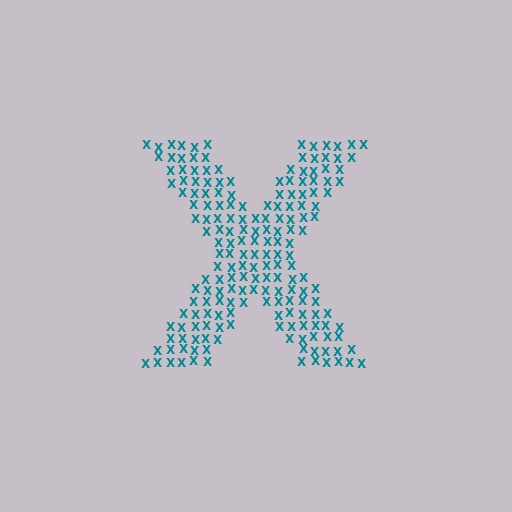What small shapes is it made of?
It is made of small letter X's.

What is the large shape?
The large shape is the letter X.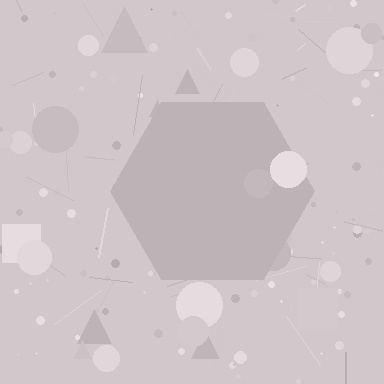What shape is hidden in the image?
A hexagon is hidden in the image.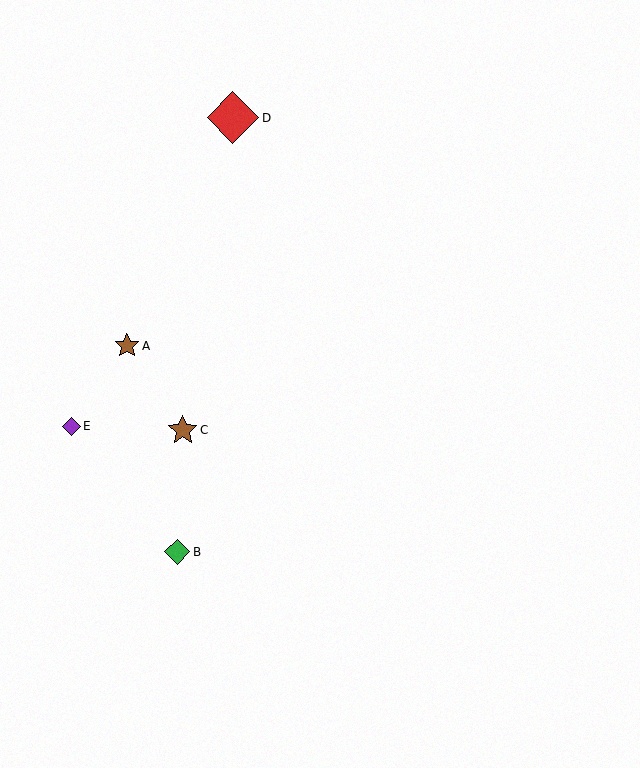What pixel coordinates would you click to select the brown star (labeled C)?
Click at (183, 430) to select the brown star C.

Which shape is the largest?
The red diamond (labeled D) is the largest.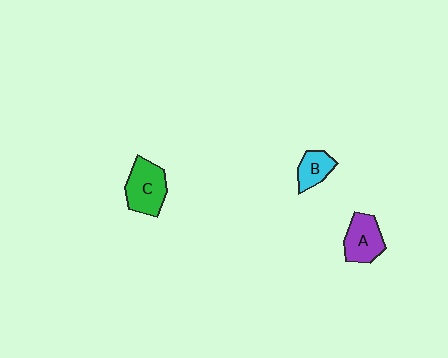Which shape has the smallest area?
Shape B (cyan).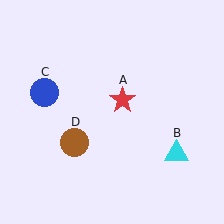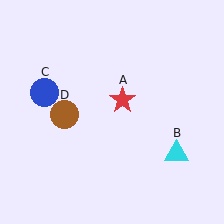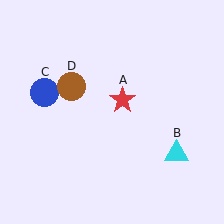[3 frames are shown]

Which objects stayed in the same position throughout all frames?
Red star (object A) and cyan triangle (object B) and blue circle (object C) remained stationary.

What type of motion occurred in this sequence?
The brown circle (object D) rotated clockwise around the center of the scene.